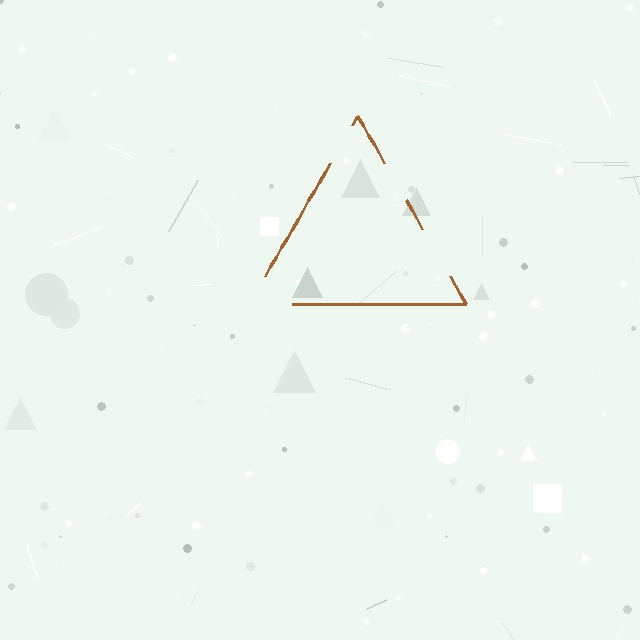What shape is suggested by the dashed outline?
The dashed outline suggests a triangle.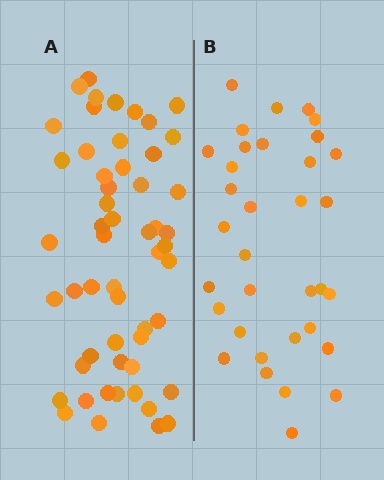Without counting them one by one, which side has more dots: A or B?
Region A (the left region) has more dots.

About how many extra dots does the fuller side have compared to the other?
Region A has approximately 20 more dots than region B.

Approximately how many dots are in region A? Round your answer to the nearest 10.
About 50 dots. (The exact count is 54, which rounds to 50.)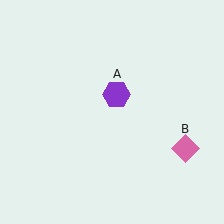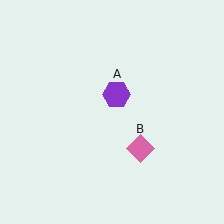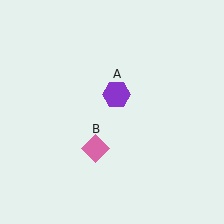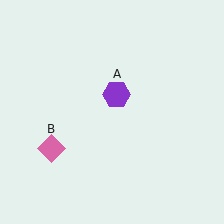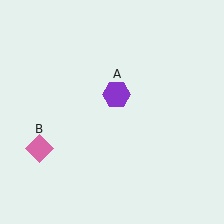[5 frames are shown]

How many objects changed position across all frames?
1 object changed position: pink diamond (object B).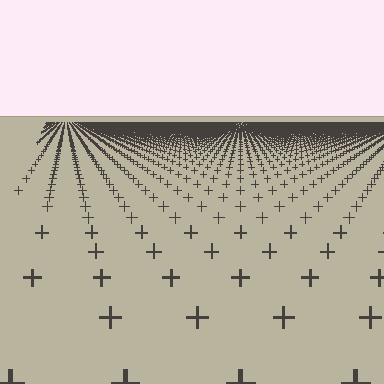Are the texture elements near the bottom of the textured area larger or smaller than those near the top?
Larger. Near the bottom, elements are closer to the viewer and appear at a bigger on-screen size.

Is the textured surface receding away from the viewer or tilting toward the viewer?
The surface is receding away from the viewer. Texture elements get smaller and denser toward the top.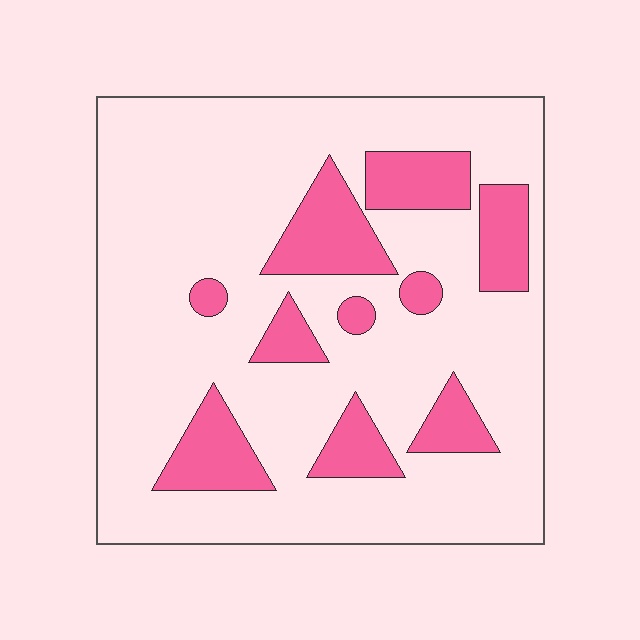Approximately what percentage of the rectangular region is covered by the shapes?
Approximately 20%.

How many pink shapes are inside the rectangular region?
10.